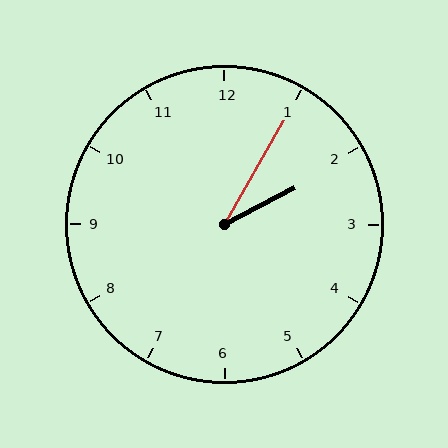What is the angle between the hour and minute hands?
Approximately 32 degrees.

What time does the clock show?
2:05.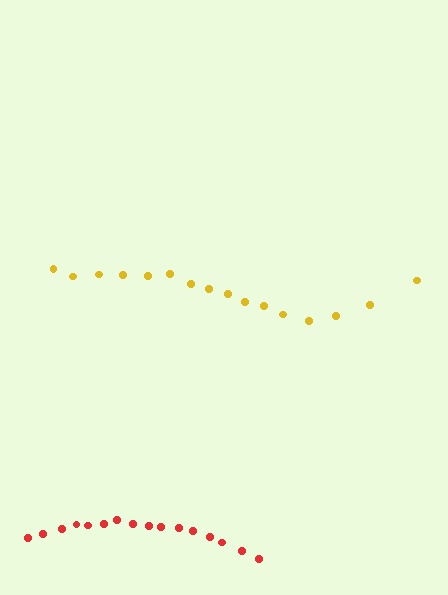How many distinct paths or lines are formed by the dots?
There are 2 distinct paths.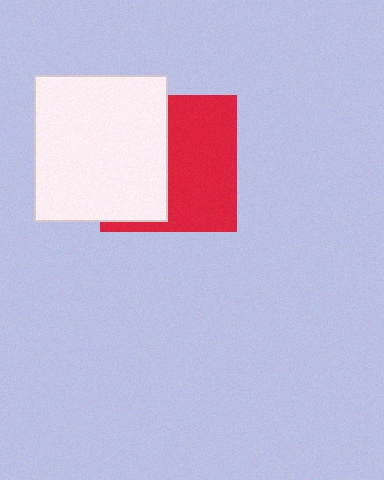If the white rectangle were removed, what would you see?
You would see the complete red square.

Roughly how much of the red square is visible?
About half of it is visible (roughly 54%).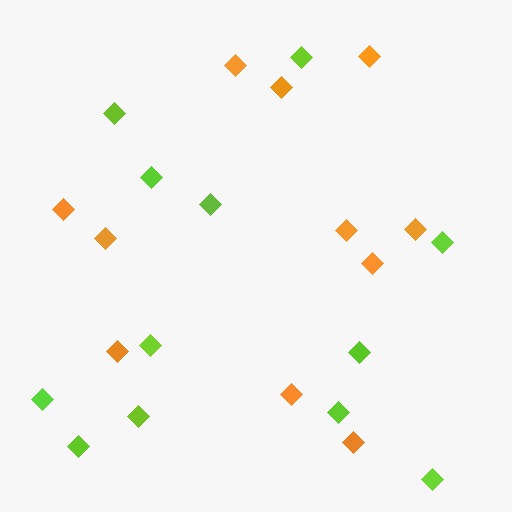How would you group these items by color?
There are 2 groups: one group of orange diamonds (11) and one group of lime diamonds (12).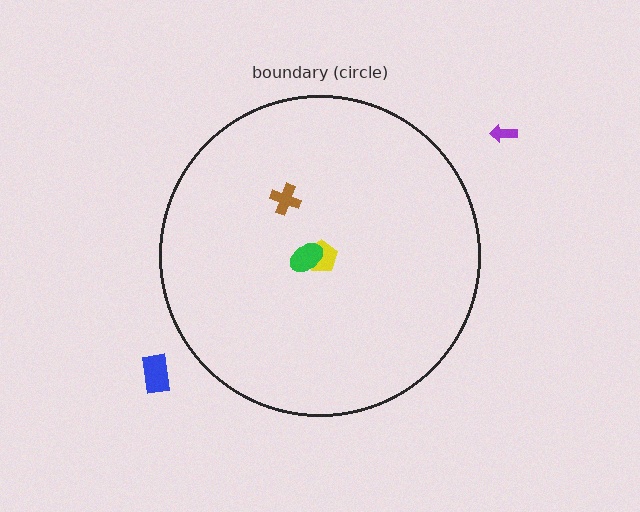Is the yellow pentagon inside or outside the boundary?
Inside.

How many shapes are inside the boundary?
3 inside, 2 outside.